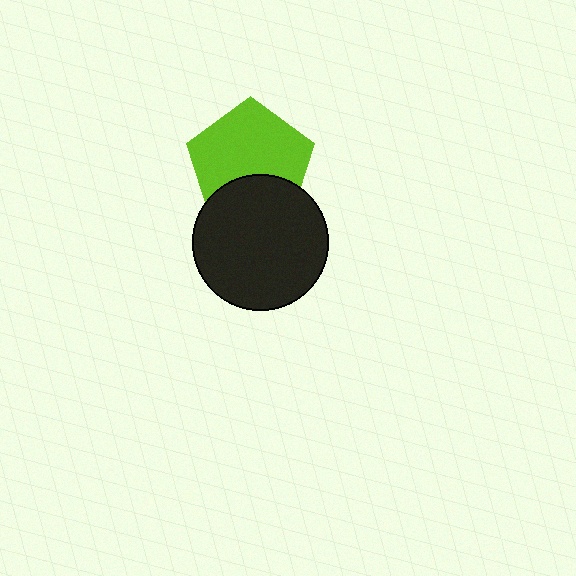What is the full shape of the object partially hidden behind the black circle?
The partially hidden object is a lime pentagon.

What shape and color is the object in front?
The object in front is a black circle.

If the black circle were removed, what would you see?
You would see the complete lime pentagon.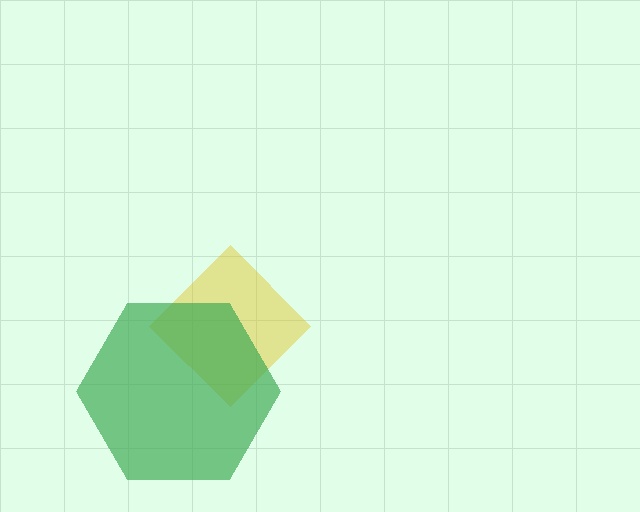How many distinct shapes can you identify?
There are 2 distinct shapes: a yellow diamond, a green hexagon.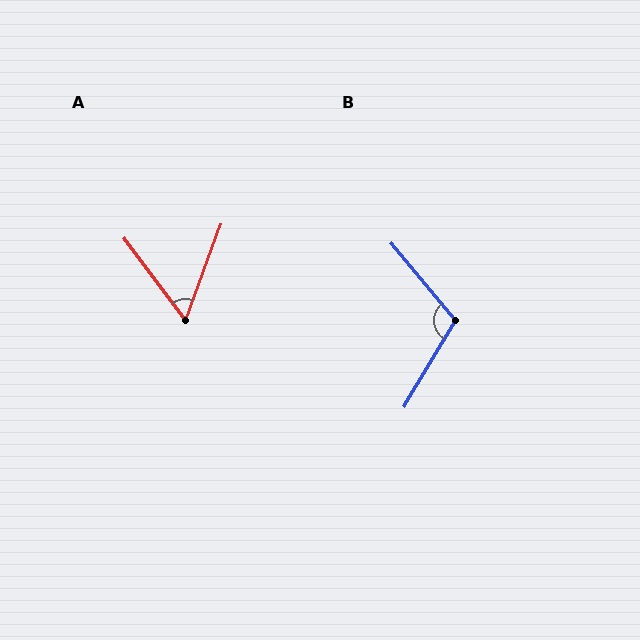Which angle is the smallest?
A, at approximately 57 degrees.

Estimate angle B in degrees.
Approximately 109 degrees.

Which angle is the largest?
B, at approximately 109 degrees.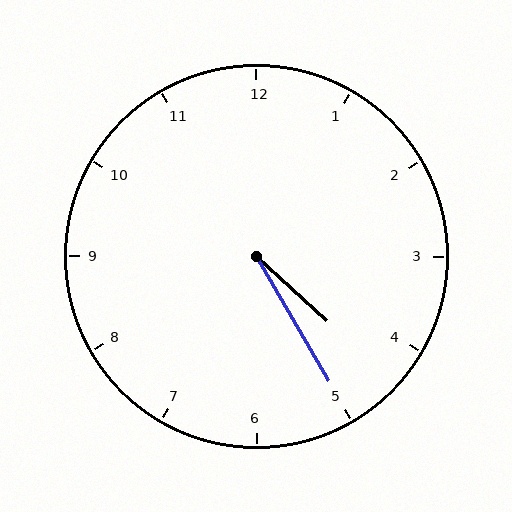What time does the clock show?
4:25.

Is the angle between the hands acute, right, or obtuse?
It is acute.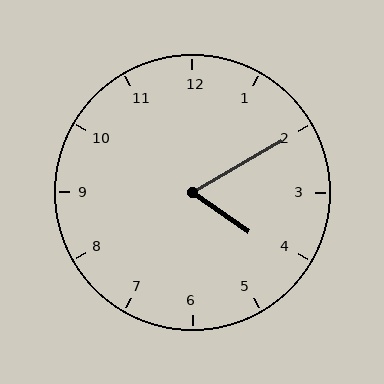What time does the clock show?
4:10.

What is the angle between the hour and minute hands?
Approximately 65 degrees.